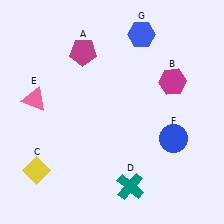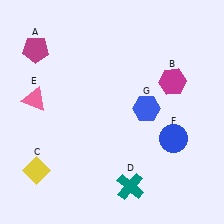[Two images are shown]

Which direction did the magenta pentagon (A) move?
The magenta pentagon (A) moved left.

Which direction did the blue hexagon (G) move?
The blue hexagon (G) moved down.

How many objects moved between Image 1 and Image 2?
2 objects moved between the two images.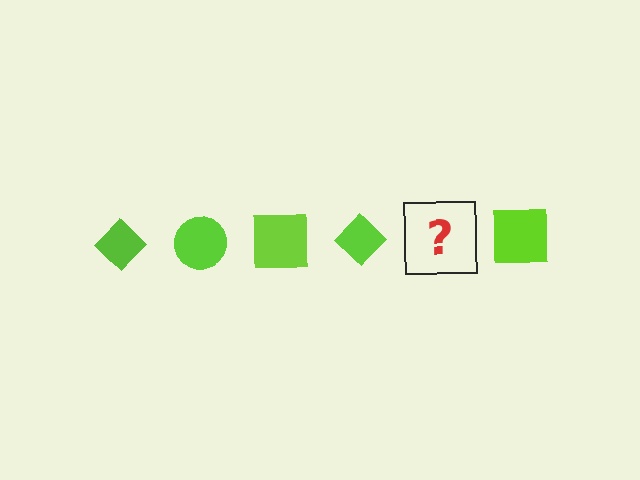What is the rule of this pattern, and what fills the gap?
The rule is that the pattern cycles through diamond, circle, square shapes in lime. The gap should be filled with a lime circle.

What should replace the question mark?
The question mark should be replaced with a lime circle.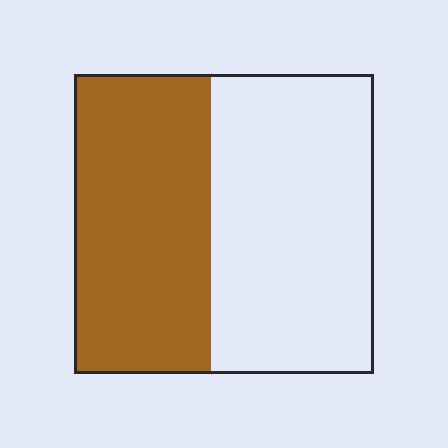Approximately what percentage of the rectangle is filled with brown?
Approximately 45%.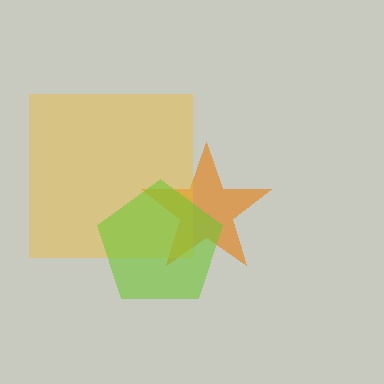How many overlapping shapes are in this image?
There are 3 overlapping shapes in the image.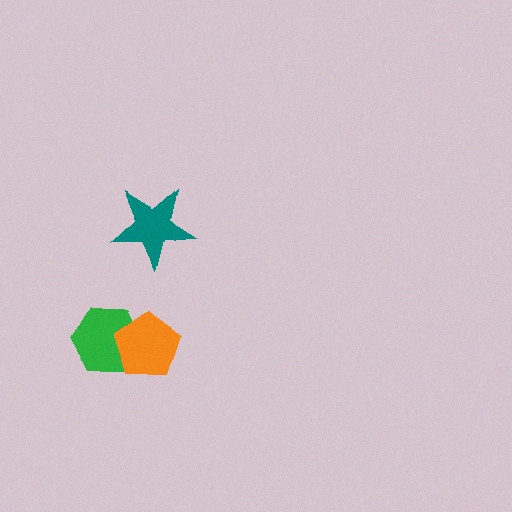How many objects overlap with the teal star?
0 objects overlap with the teal star.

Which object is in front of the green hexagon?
The orange pentagon is in front of the green hexagon.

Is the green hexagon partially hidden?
Yes, it is partially covered by another shape.